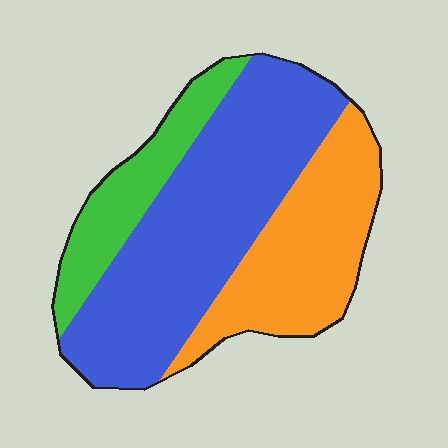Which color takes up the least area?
Green, at roughly 15%.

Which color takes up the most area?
Blue, at roughly 50%.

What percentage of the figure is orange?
Orange covers 31% of the figure.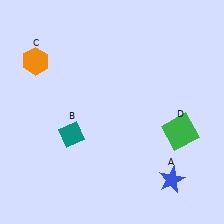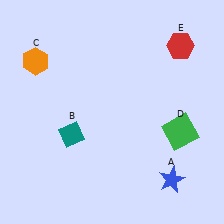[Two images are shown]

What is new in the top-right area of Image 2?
A red hexagon (E) was added in the top-right area of Image 2.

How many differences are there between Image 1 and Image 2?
There is 1 difference between the two images.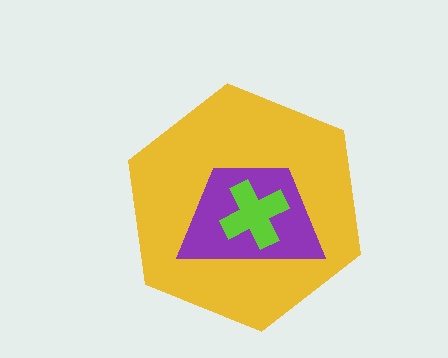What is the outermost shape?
The yellow hexagon.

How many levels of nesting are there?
3.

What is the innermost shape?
The lime cross.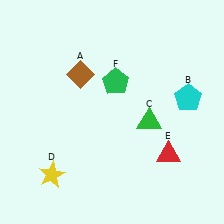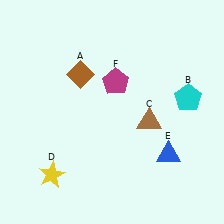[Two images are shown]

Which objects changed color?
C changed from green to brown. E changed from red to blue. F changed from green to magenta.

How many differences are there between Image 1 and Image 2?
There are 3 differences between the two images.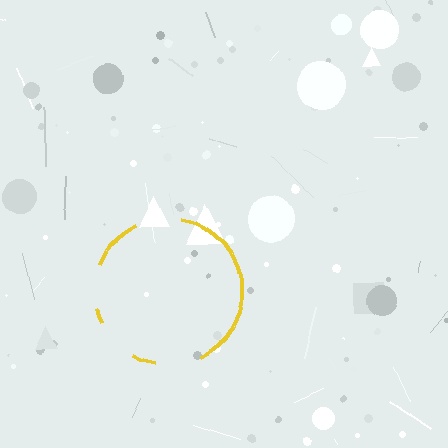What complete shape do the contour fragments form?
The contour fragments form a circle.